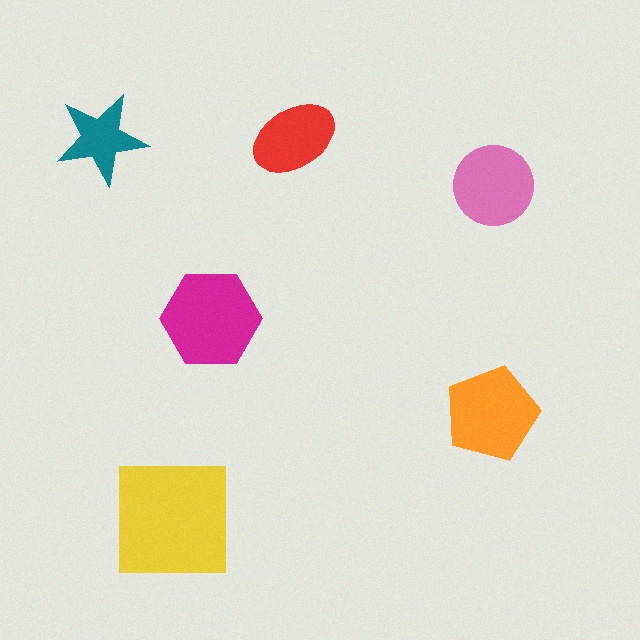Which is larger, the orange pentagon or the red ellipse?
The orange pentagon.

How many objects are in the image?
There are 6 objects in the image.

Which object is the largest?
The yellow square.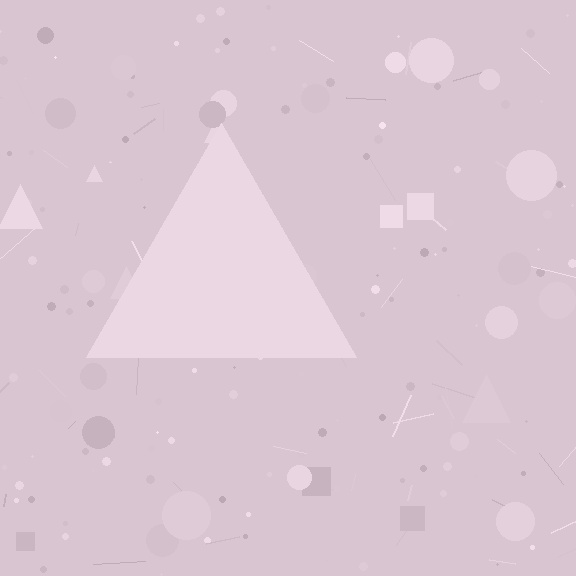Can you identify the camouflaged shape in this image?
The camouflaged shape is a triangle.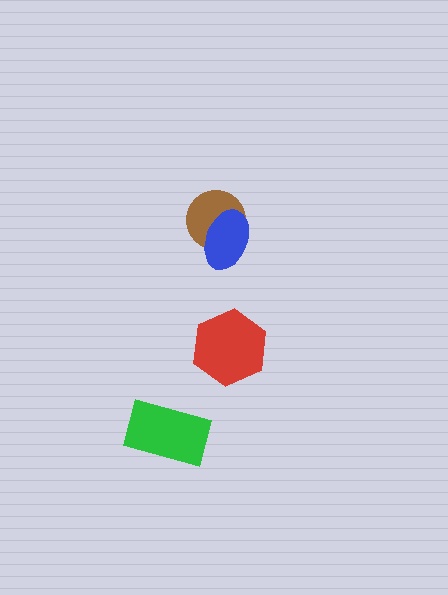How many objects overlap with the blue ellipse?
1 object overlaps with the blue ellipse.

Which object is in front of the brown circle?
The blue ellipse is in front of the brown circle.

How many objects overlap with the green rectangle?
0 objects overlap with the green rectangle.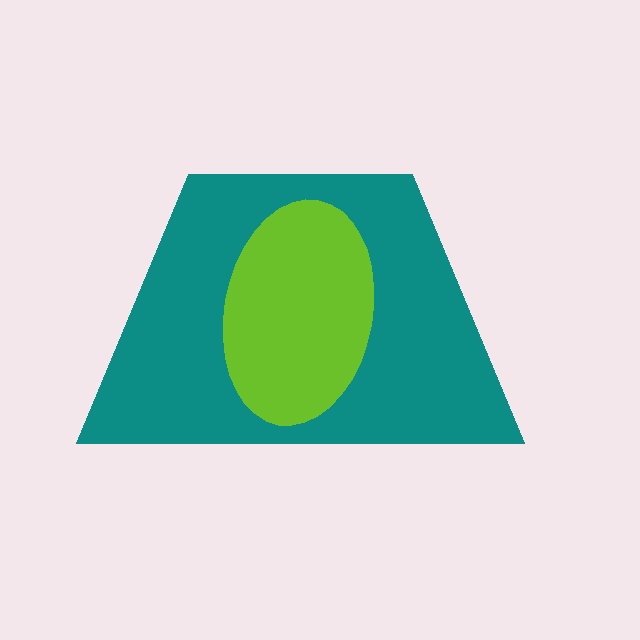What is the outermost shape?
The teal trapezoid.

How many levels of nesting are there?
2.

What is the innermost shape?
The lime ellipse.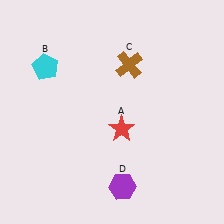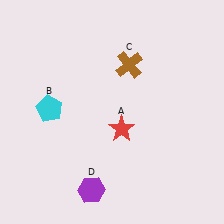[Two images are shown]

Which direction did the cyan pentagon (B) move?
The cyan pentagon (B) moved down.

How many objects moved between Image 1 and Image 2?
2 objects moved between the two images.